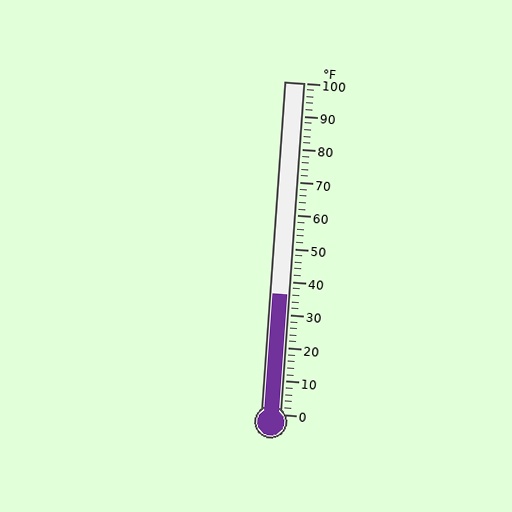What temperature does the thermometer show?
The thermometer shows approximately 36°F.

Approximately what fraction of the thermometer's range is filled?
The thermometer is filled to approximately 35% of its range.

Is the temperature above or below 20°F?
The temperature is above 20°F.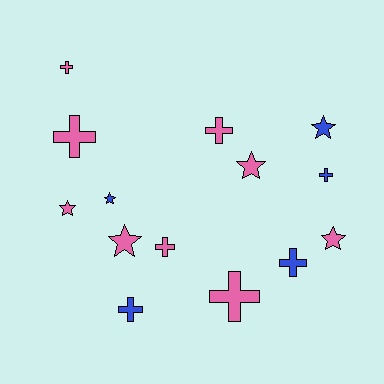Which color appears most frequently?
Pink, with 9 objects.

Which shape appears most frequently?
Cross, with 8 objects.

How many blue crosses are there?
There are 3 blue crosses.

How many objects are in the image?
There are 14 objects.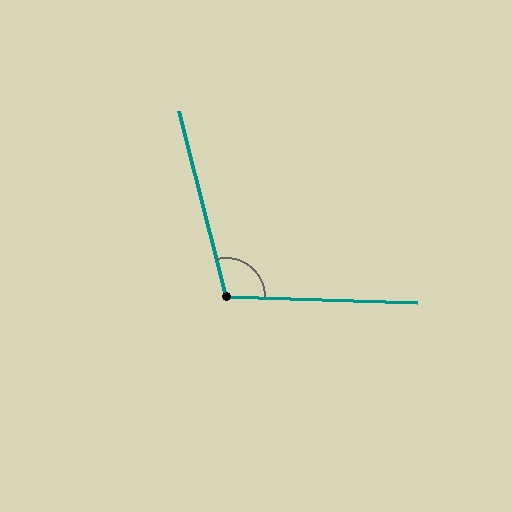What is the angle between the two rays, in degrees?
Approximately 106 degrees.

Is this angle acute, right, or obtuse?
It is obtuse.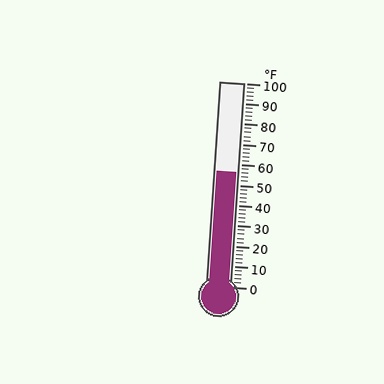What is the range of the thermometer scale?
The thermometer scale ranges from 0°F to 100°F.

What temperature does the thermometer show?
The thermometer shows approximately 56°F.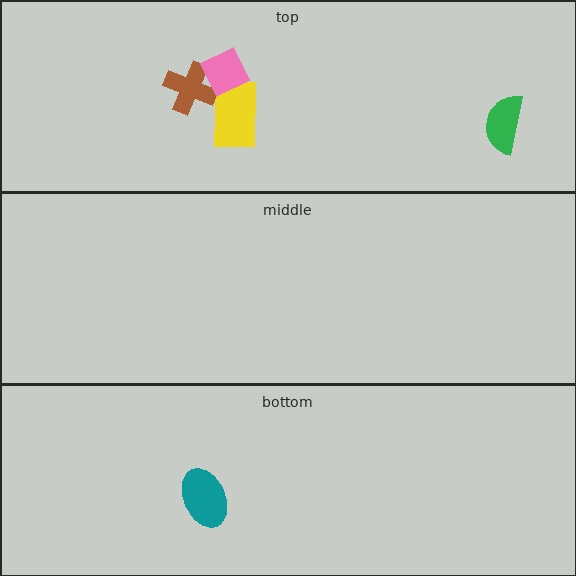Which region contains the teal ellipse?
The bottom region.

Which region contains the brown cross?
The top region.